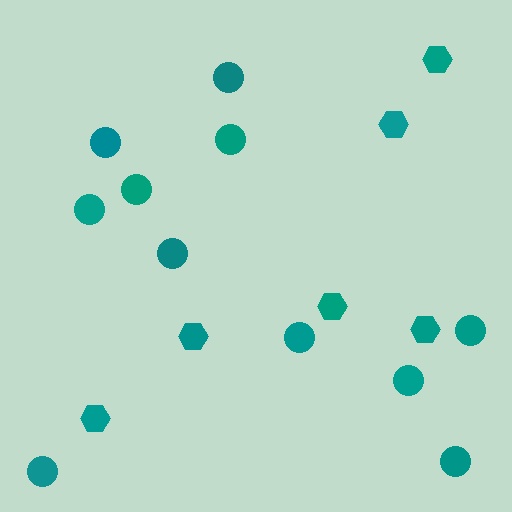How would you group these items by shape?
There are 2 groups: one group of circles (11) and one group of hexagons (6).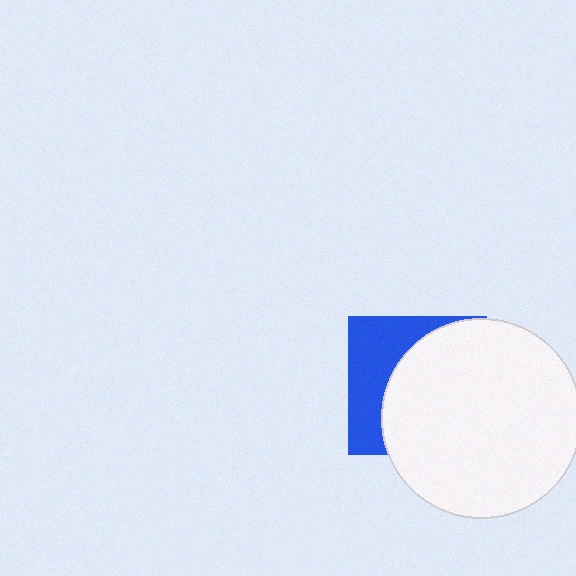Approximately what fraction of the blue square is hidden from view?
Roughly 63% of the blue square is hidden behind the white circle.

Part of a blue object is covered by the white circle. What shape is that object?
It is a square.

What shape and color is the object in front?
The object in front is a white circle.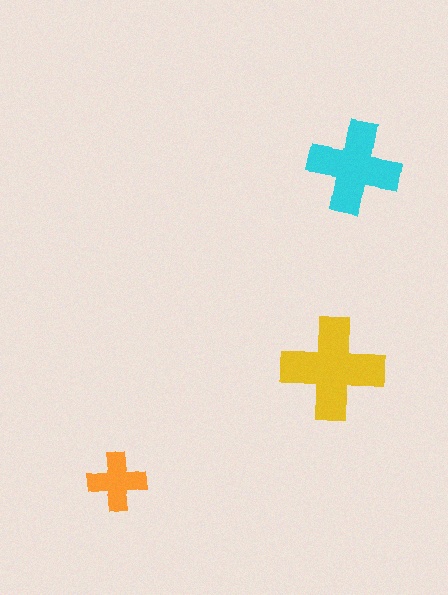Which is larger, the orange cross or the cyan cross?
The cyan one.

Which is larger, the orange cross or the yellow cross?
The yellow one.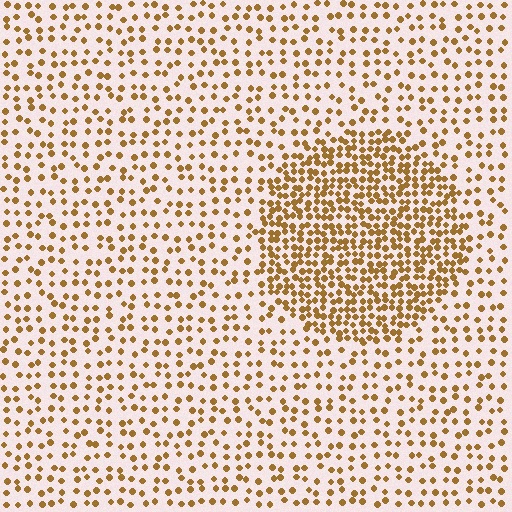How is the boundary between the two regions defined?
The boundary is defined by a change in element density (approximately 2.3x ratio). All elements are the same color, size, and shape.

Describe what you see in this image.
The image contains small brown elements arranged at two different densities. A circle-shaped region is visible where the elements are more densely packed than the surrounding area.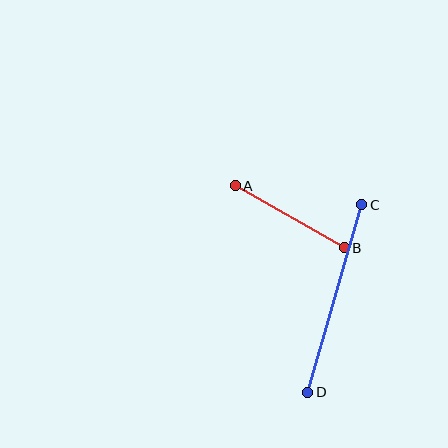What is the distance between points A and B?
The distance is approximately 125 pixels.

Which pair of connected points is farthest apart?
Points C and D are farthest apart.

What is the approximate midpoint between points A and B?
The midpoint is at approximately (290, 217) pixels.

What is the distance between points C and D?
The distance is approximately 195 pixels.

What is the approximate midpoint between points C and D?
The midpoint is at approximately (335, 299) pixels.